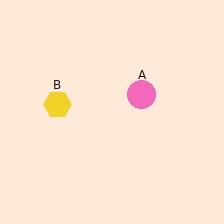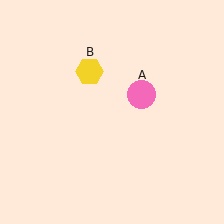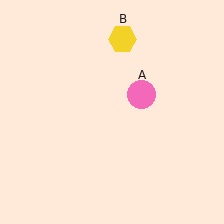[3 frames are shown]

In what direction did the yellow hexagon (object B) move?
The yellow hexagon (object B) moved up and to the right.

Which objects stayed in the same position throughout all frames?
Pink circle (object A) remained stationary.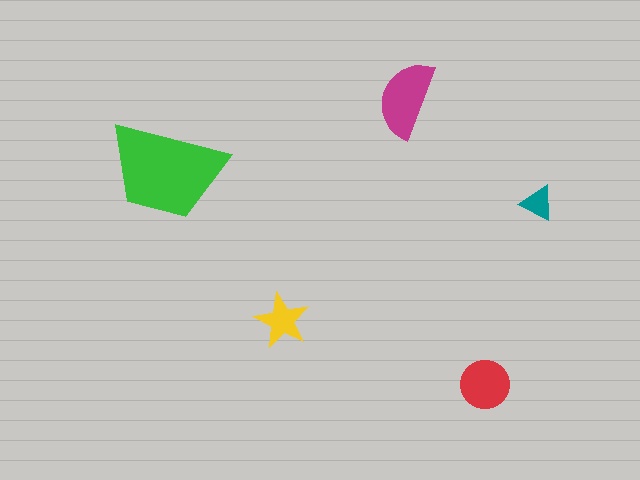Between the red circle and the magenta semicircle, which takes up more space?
The magenta semicircle.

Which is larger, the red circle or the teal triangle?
The red circle.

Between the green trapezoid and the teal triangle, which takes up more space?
The green trapezoid.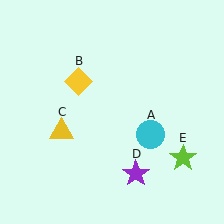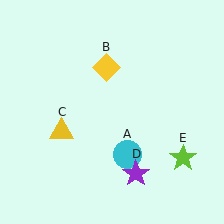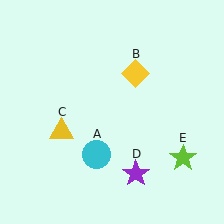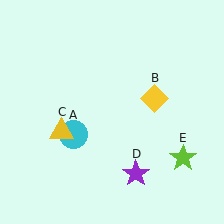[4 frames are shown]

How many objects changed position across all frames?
2 objects changed position: cyan circle (object A), yellow diamond (object B).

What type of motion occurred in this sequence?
The cyan circle (object A), yellow diamond (object B) rotated clockwise around the center of the scene.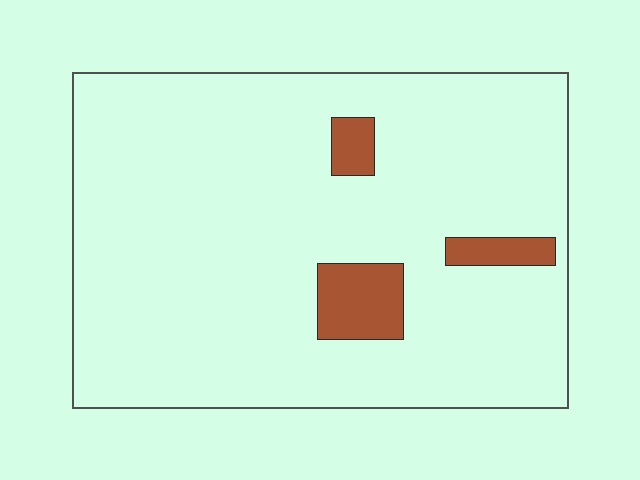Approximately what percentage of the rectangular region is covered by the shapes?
Approximately 5%.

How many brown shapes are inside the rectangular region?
3.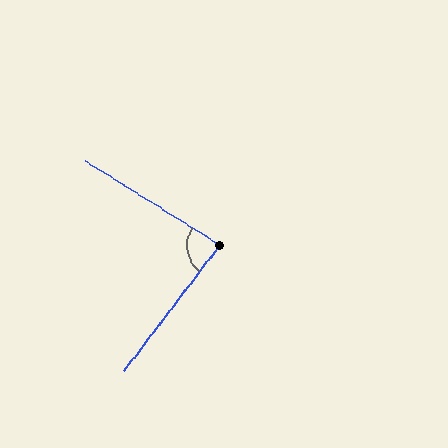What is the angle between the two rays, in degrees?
Approximately 85 degrees.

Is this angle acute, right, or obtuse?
It is approximately a right angle.